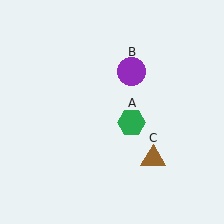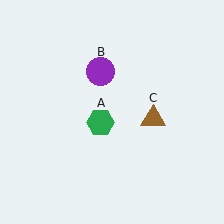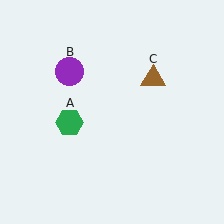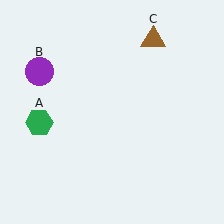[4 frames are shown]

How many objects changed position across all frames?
3 objects changed position: green hexagon (object A), purple circle (object B), brown triangle (object C).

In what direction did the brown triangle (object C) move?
The brown triangle (object C) moved up.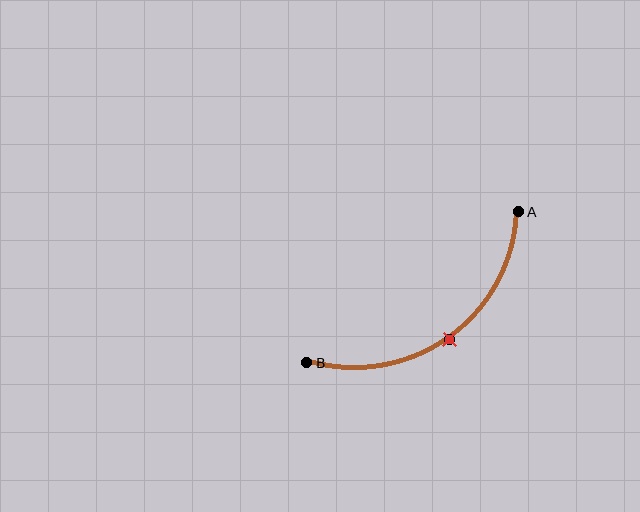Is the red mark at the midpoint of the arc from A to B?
Yes. The red mark lies on the arc at equal arc-length from both A and B — it is the arc midpoint.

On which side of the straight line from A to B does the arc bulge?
The arc bulges below and to the right of the straight line connecting A and B.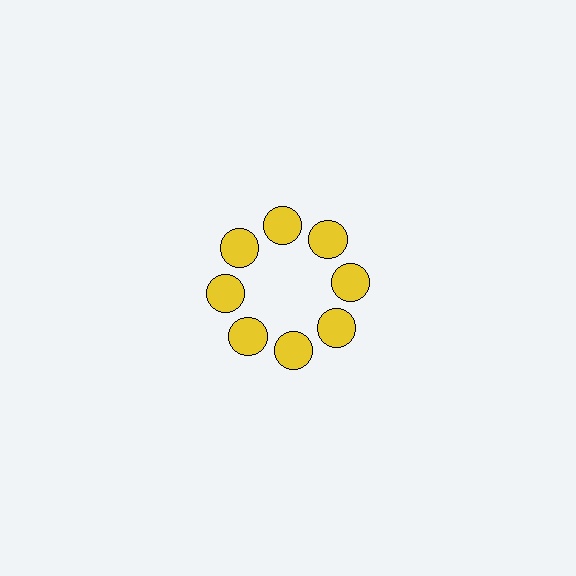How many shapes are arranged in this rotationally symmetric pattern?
There are 8 shapes, arranged in 8 groups of 1.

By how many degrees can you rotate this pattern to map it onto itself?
The pattern maps onto itself every 45 degrees of rotation.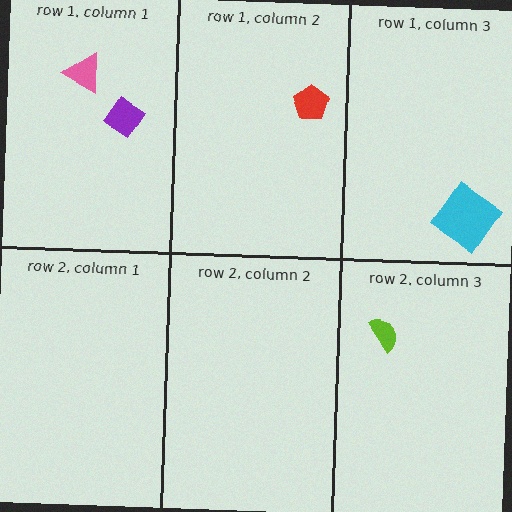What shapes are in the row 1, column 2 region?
The red pentagon.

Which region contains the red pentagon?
The row 1, column 2 region.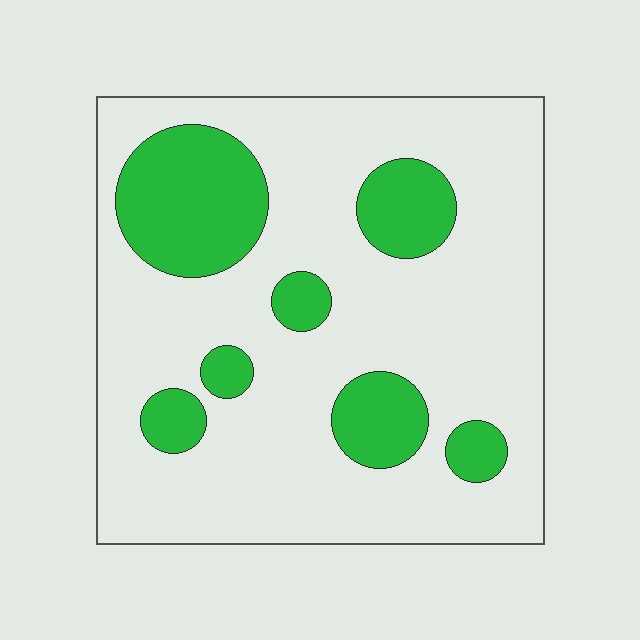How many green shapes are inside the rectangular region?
7.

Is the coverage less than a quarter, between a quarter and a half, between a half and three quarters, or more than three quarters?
Less than a quarter.